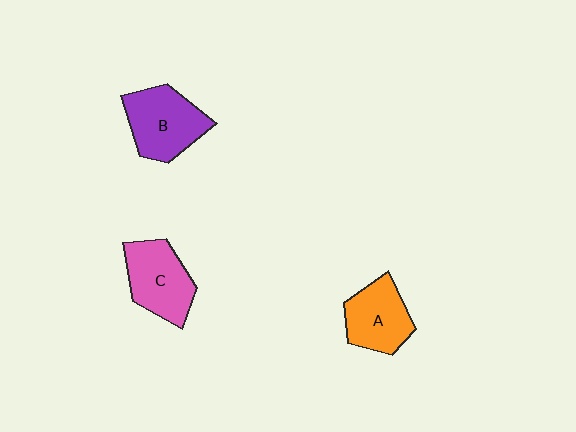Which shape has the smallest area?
Shape A (orange).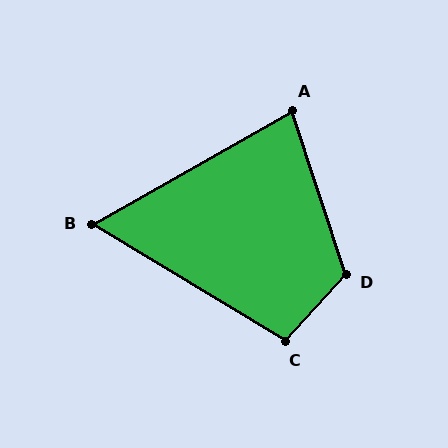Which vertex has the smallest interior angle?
B, at approximately 61 degrees.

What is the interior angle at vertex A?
Approximately 79 degrees (acute).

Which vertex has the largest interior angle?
D, at approximately 119 degrees.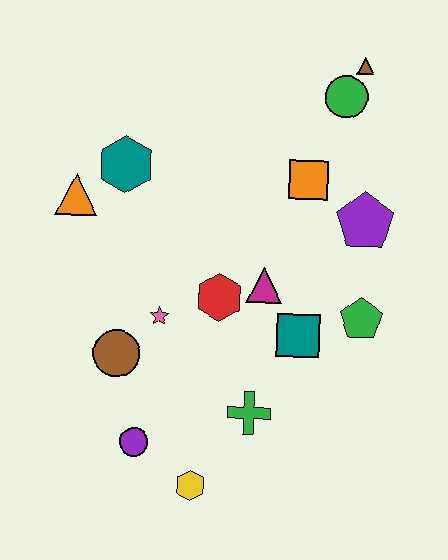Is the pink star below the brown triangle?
Yes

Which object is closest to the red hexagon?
The magenta triangle is closest to the red hexagon.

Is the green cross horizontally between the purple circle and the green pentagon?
Yes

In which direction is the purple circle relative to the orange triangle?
The purple circle is below the orange triangle.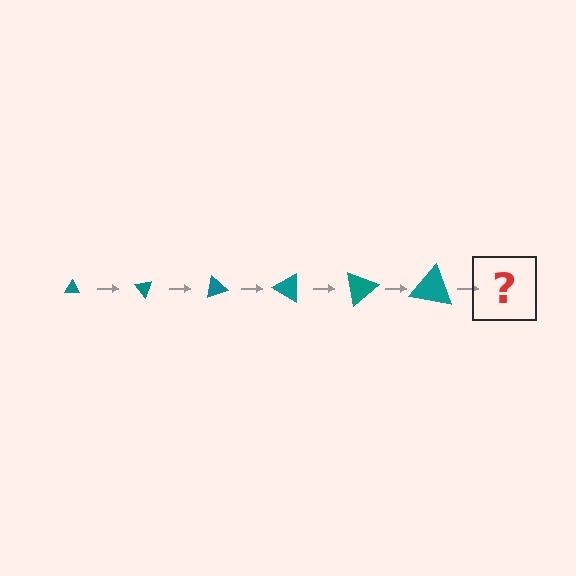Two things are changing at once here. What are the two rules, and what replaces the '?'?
The two rules are that the triangle grows larger each step and it rotates 50 degrees each step. The '?' should be a triangle, larger than the previous one and rotated 300 degrees from the start.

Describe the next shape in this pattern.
It should be a triangle, larger than the previous one and rotated 300 degrees from the start.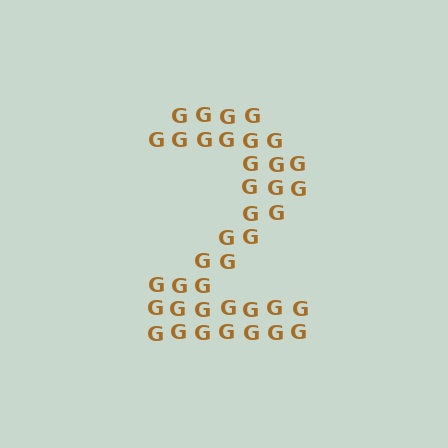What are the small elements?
The small elements are letter G's.